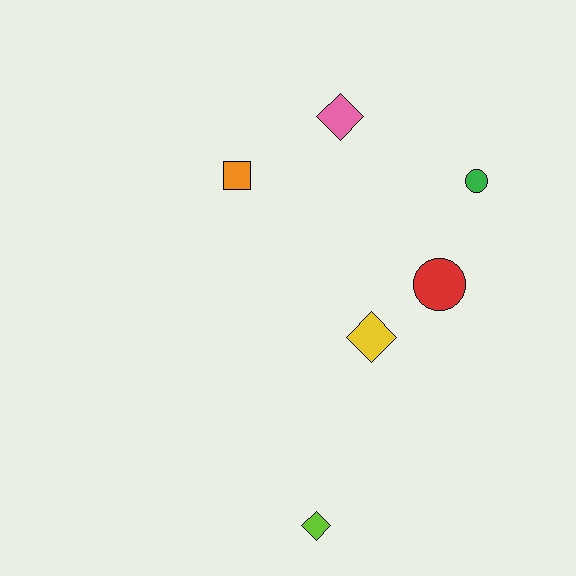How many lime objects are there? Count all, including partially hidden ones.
There is 1 lime object.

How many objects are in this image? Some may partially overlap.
There are 6 objects.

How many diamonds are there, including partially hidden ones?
There are 3 diamonds.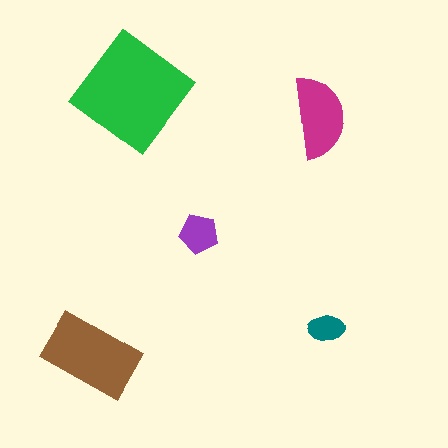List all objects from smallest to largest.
The teal ellipse, the purple pentagon, the magenta semicircle, the brown rectangle, the green diamond.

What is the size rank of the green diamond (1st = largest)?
1st.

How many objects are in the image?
There are 5 objects in the image.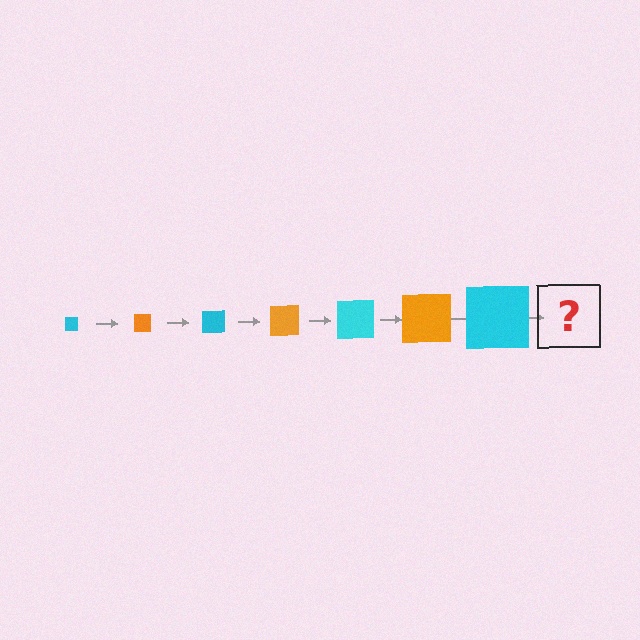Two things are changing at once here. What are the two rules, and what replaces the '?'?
The two rules are that the square grows larger each step and the color cycles through cyan and orange. The '?' should be an orange square, larger than the previous one.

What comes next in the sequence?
The next element should be an orange square, larger than the previous one.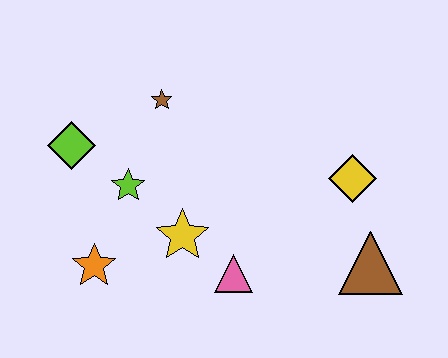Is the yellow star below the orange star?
No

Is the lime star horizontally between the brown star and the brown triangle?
No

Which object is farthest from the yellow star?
The brown triangle is farthest from the yellow star.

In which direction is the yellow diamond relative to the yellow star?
The yellow diamond is to the right of the yellow star.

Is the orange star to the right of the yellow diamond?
No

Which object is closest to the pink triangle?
The yellow star is closest to the pink triangle.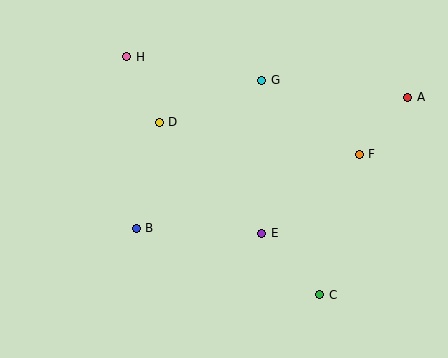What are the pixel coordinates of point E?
Point E is at (262, 233).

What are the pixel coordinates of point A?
Point A is at (408, 97).